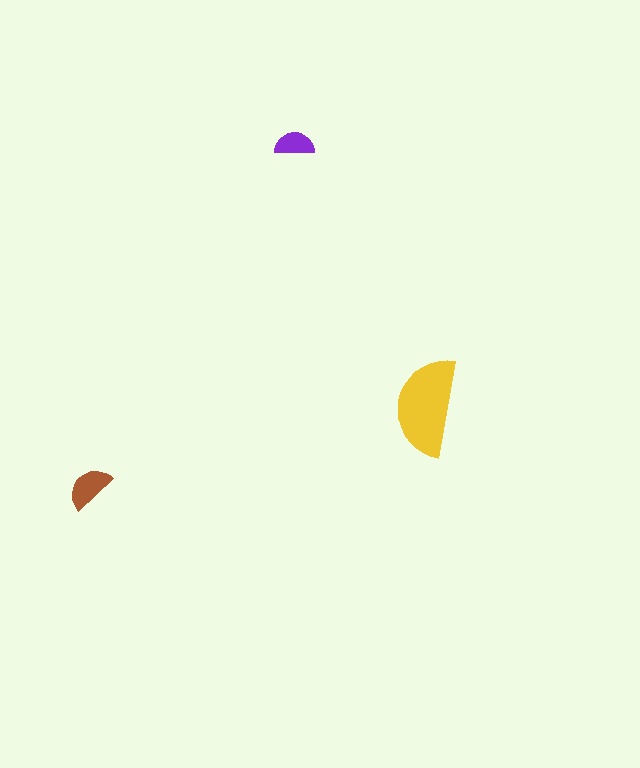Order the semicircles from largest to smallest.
the yellow one, the brown one, the purple one.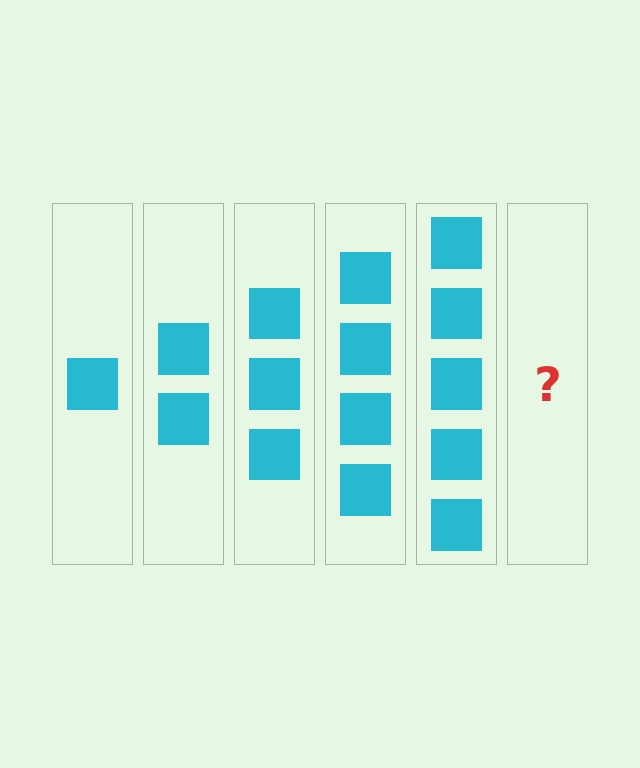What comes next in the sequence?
The next element should be 6 squares.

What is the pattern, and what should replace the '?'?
The pattern is that each step adds one more square. The '?' should be 6 squares.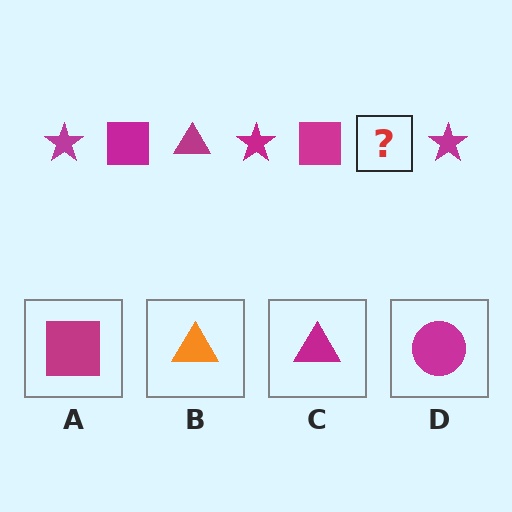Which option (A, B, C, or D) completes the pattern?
C.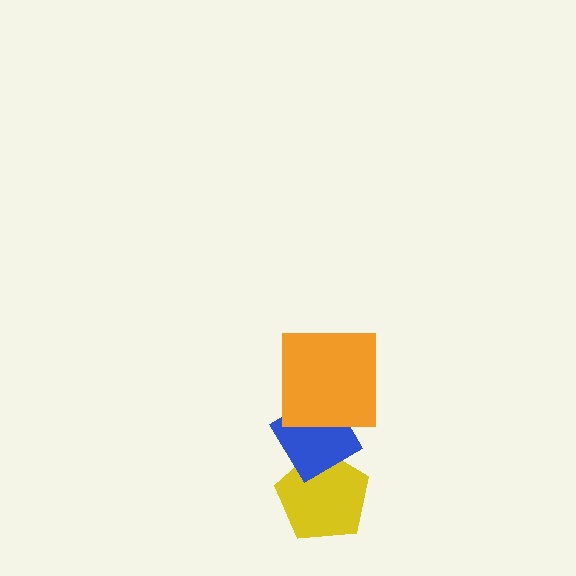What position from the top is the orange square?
The orange square is 1st from the top.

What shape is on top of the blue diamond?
The orange square is on top of the blue diamond.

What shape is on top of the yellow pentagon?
The blue diamond is on top of the yellow pentagon.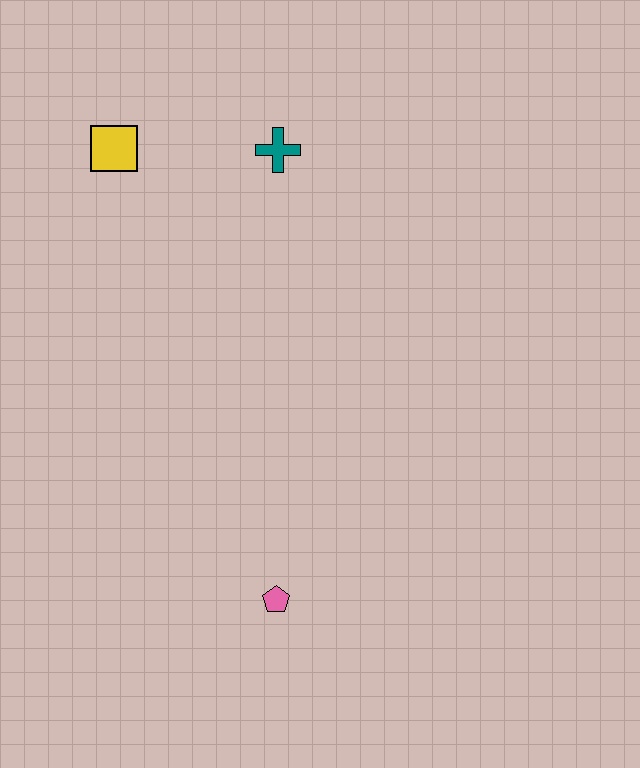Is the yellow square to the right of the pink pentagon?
No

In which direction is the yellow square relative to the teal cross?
The yellow square is to the left of the teal cross.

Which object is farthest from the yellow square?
The pink pentagon is farthest from the yellow square.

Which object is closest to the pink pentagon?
The teal cross is closest to the pink pentagon.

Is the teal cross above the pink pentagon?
Yes